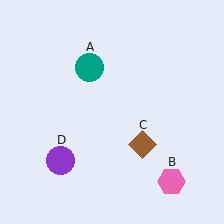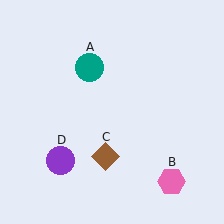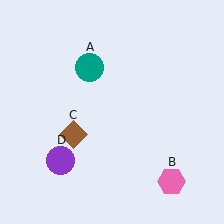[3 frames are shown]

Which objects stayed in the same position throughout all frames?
Teal circle (object A) and pink hexagon (object B) and purple circle (object D) remained stationary.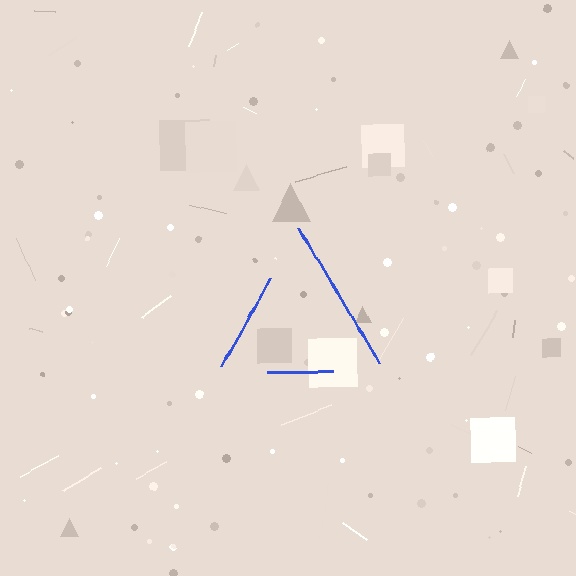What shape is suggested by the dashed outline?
The dashed outline suggests a triangle.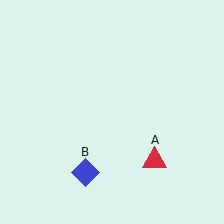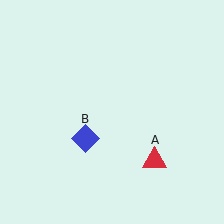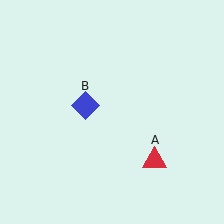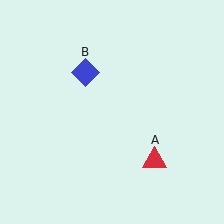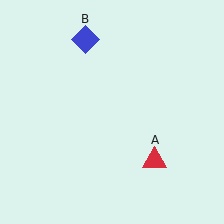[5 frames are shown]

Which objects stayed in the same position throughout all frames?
Red triangle (object A) remained stationary.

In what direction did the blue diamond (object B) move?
The blue diamond (object B) moved up.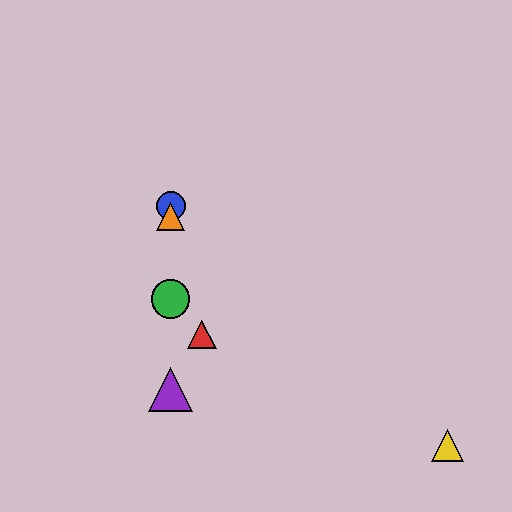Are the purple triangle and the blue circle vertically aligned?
Yes, both are at x≈171.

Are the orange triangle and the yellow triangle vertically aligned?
No, the orange triangle is at x≈171 and the yellow triangle is at x≈447.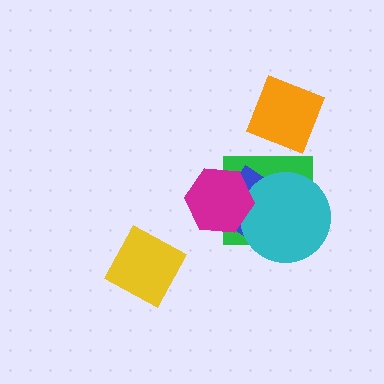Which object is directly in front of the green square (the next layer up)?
The blue diamond is directly in front of the green square.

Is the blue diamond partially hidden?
Yes, it is partially covered by another shape.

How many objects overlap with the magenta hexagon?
3 objects overlap with the magenta hexagon.